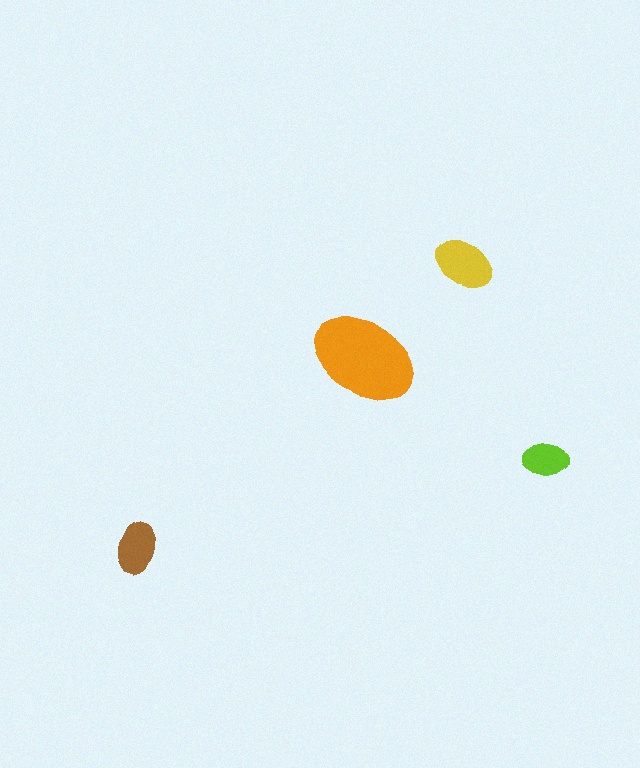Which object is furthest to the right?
The lime ellipse is rightmost.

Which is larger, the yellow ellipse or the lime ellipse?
The yellow one.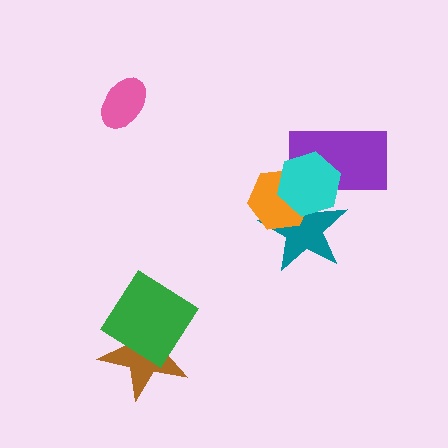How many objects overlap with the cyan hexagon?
3 objects overlap with the cyan hexagon.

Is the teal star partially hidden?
Yes, it is partially covered by another shape.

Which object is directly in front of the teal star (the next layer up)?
The orange hexagon is directly in front of the teal star.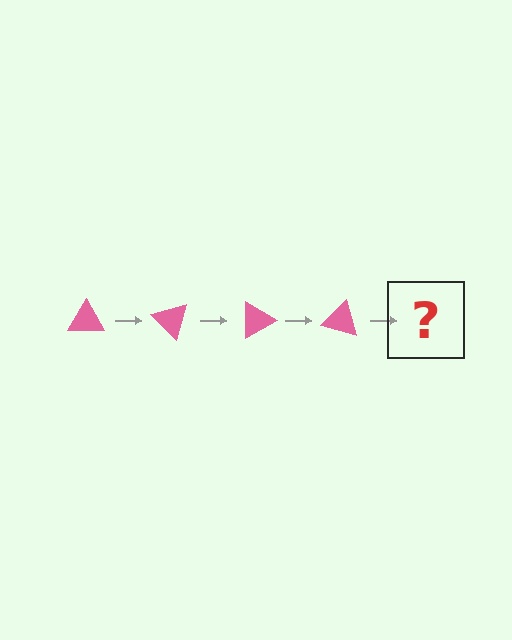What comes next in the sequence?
The next element should be a pink triangle rotated 180 degrees.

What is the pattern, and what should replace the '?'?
The pattern is that the triangle rotates 45 degrees each step. The '?' should be a pink triangle rotated 180 degrees.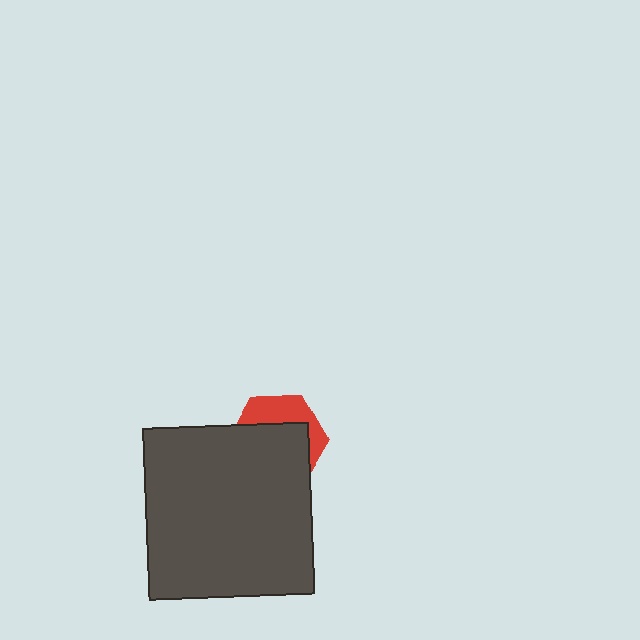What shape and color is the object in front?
The object in front is a dark gray rectangle.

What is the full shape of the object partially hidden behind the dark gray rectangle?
The partially hidden object is a red hexagon.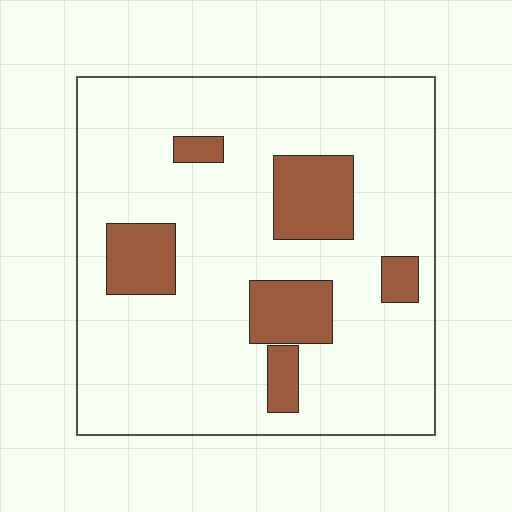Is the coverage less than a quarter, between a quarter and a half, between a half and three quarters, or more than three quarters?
Less than a quarter.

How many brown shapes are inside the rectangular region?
6.